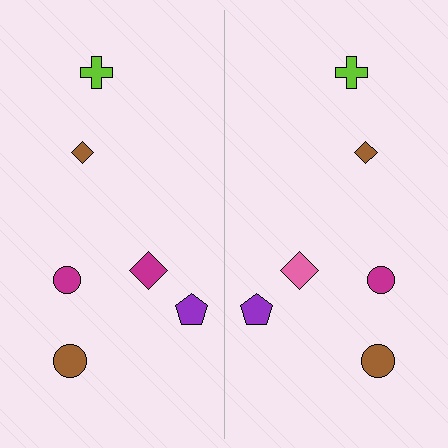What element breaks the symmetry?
The pink diamond on the right side breaks the symmetry — its mirror counterpart is magenta.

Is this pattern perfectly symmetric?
No, the pattern is not perfectly symmetric. The pink diamond on the right side breaks the symmetry — its mirror counterpart is magenta.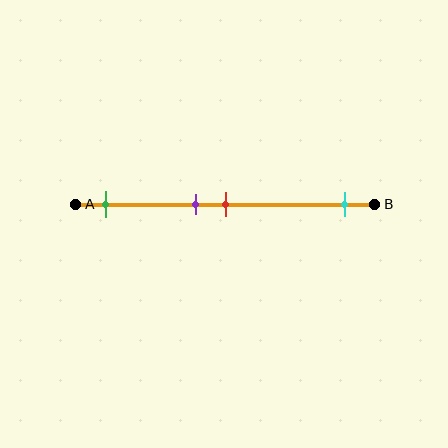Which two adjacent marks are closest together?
The purple and red marks are the closest adjacent pair.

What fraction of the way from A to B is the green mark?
The green mark is approximately 10% (0.1) of the way from A to B.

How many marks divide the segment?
There are 4 marks dividing the segment.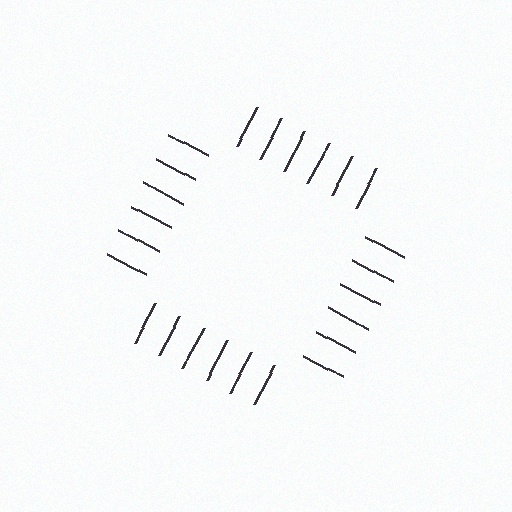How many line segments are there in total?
24 — 6 along each of the 4 edges.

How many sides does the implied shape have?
4 sides — the line-ends trace a square.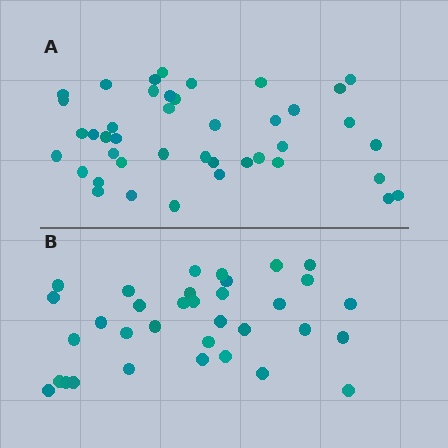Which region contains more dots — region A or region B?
Region A (the top region) has more dots.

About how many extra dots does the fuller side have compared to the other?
Region A has roughly 8 or so more dots than region B.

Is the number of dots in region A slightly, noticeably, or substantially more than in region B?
Region A has only slightly more — the two regions are fairly close. The ratio is roughly 1.2 to 1.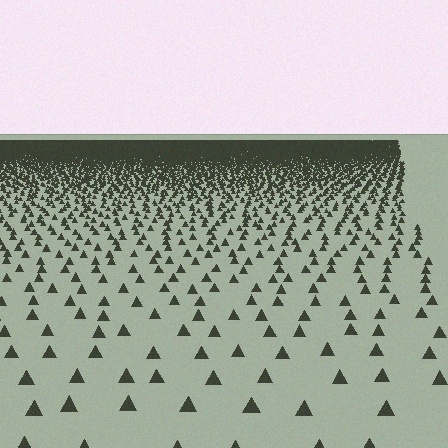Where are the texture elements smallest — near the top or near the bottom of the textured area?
Near the top.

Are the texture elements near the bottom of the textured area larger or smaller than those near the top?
Larger. Near the bottom, elements are closer to the viewer and appear at a bigger on-screen size.